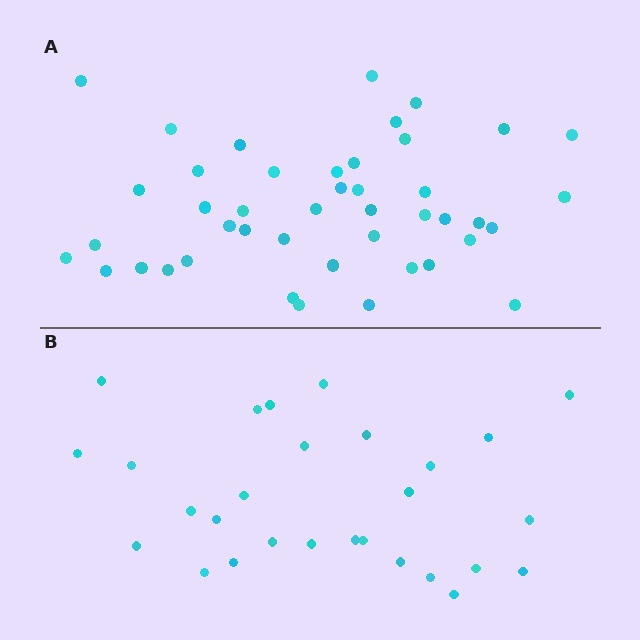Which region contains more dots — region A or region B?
Region A (the top region) has more dots.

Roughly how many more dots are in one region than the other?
Region A has approximately 15 more dots than region B.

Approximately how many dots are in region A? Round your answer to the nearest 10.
About 40 dots. (The exact count is 44, which rounds to 40.)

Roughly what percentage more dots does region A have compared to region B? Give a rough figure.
About 55% more.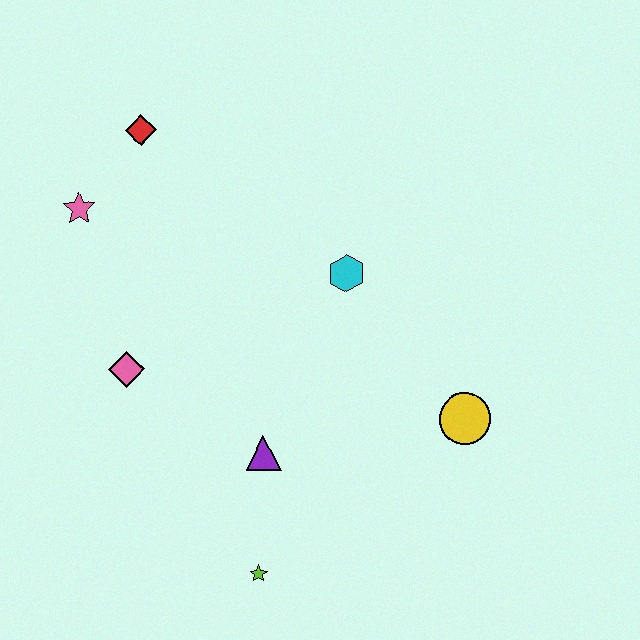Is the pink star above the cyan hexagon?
Yes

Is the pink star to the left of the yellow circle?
Yes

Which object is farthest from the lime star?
The red diamond is farthest from the lime star.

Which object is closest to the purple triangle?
The lime star is closest to the purple triangle.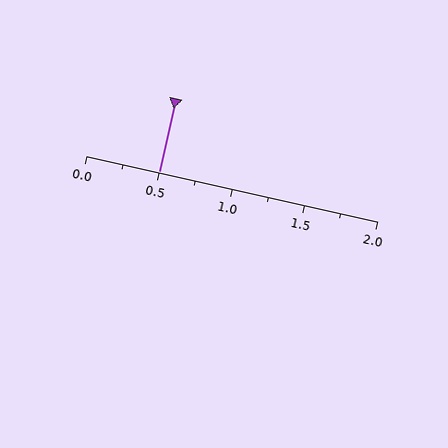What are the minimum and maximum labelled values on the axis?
The axis runs from 0.0 to 2.0.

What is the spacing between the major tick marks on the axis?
The major ticks are spaced 0.5 apart.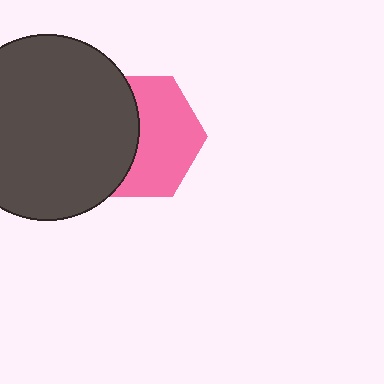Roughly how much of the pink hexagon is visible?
About half of it is visible (roughly 56%).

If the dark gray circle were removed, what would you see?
You would see the complete pink hexagon.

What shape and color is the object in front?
The object in front is a dark gray circle.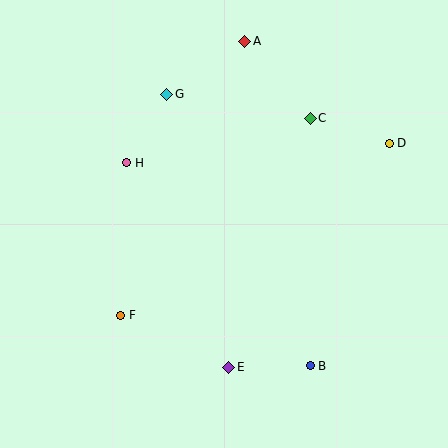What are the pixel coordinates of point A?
Point A is at (245, 41).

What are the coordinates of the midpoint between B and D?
The midpoint between B and D is at (350, 255).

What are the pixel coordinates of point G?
Point G is at (167, 94).